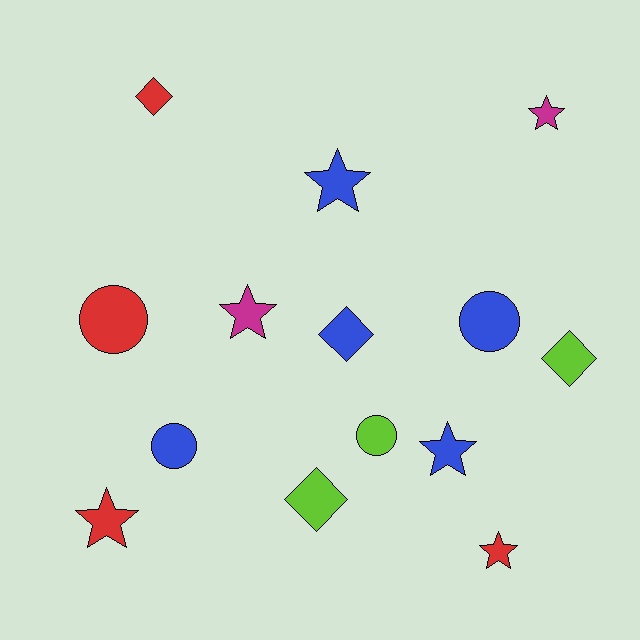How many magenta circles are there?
There are no magenta circles.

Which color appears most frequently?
Blue, with 5 objects.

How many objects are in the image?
There are 14 objects.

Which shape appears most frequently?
Star, with 6 objects.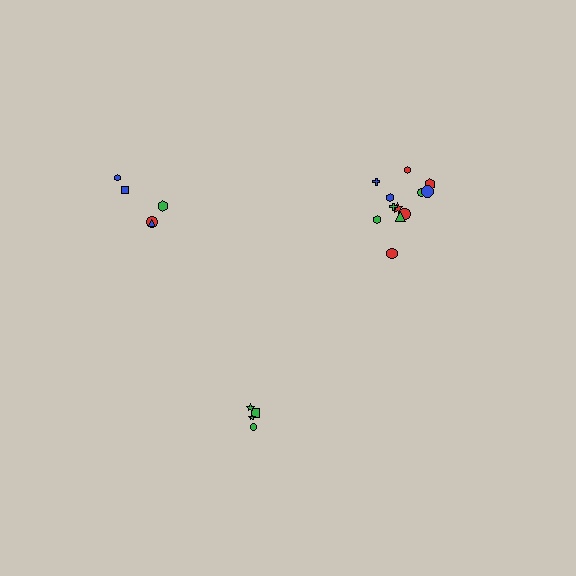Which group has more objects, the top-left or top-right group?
The top-right group.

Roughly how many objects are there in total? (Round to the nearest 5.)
Roughly 20 objects in total.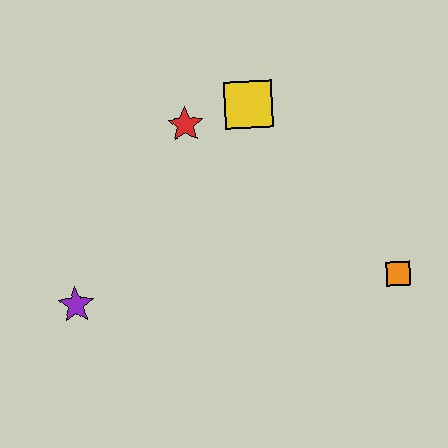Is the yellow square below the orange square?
No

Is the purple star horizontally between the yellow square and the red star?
No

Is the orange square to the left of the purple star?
No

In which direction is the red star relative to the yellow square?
The red star is to the left of the yellow square.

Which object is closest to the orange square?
The yellow square is closest to the orange square.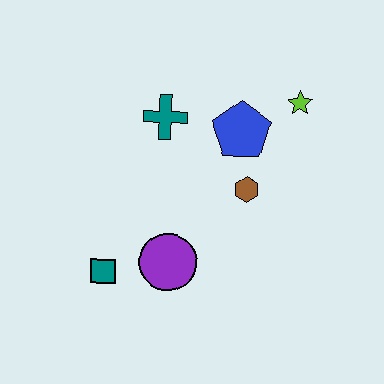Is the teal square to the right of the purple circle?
No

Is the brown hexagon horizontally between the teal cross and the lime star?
Yes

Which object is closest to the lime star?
The blue pentagon is closest to the lime star.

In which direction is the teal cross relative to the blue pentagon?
The teal cross is to the left of the blue pentagon.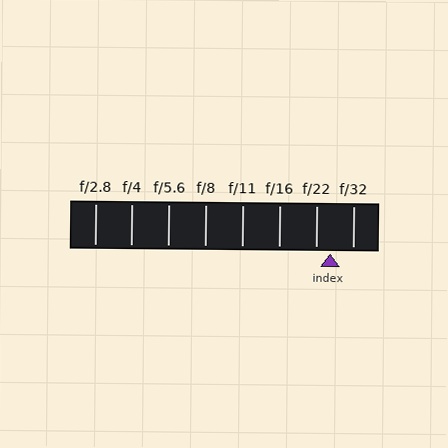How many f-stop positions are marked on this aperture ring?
There are 8 f-stop positions marked.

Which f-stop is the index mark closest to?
The index mark is closest to f/22.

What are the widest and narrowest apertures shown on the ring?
The widest aperture shown is f/2.8 and the narrowest is f/32.